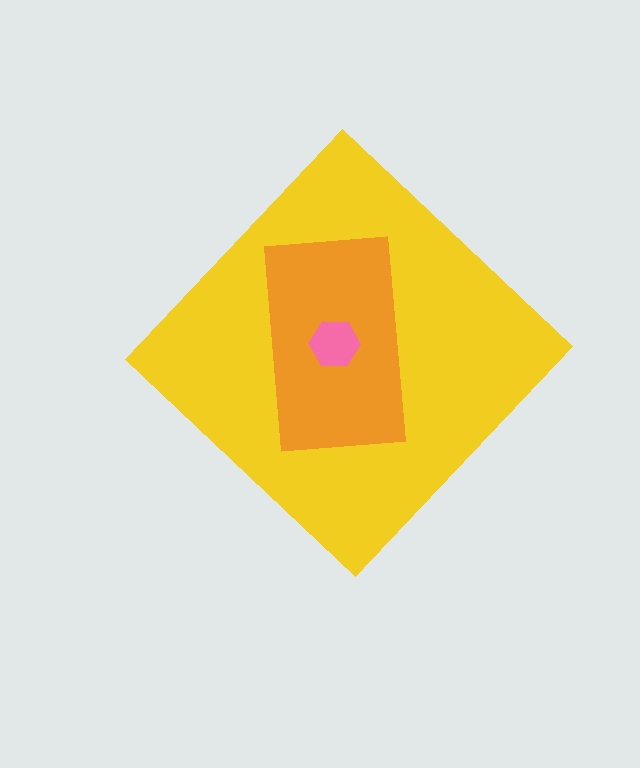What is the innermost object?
The pink hexagon.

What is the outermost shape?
The yellow diamond.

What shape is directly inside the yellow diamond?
The orange rectangle.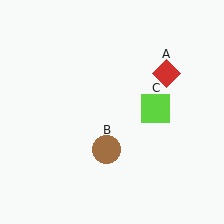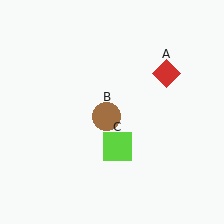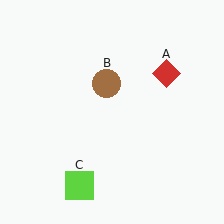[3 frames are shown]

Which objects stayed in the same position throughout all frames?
Red diamond (object A) remained stationary.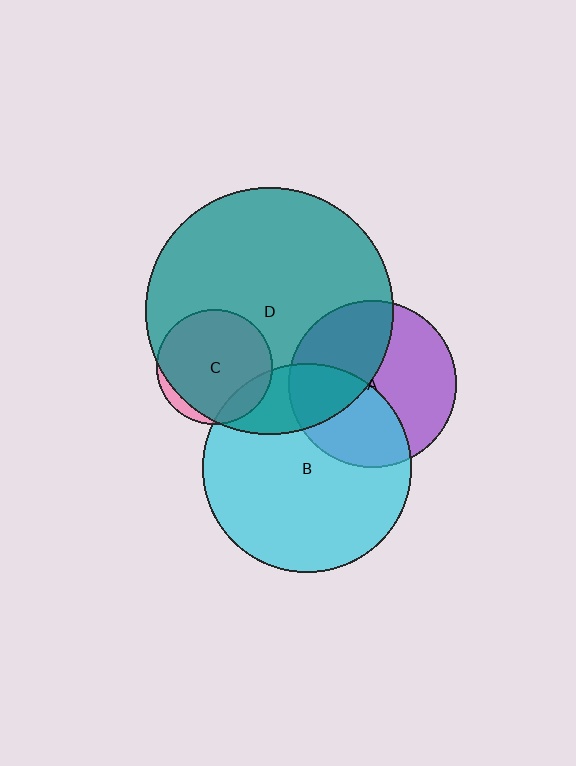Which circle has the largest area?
Circle D (teal).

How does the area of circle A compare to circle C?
Approximately 2.1 times.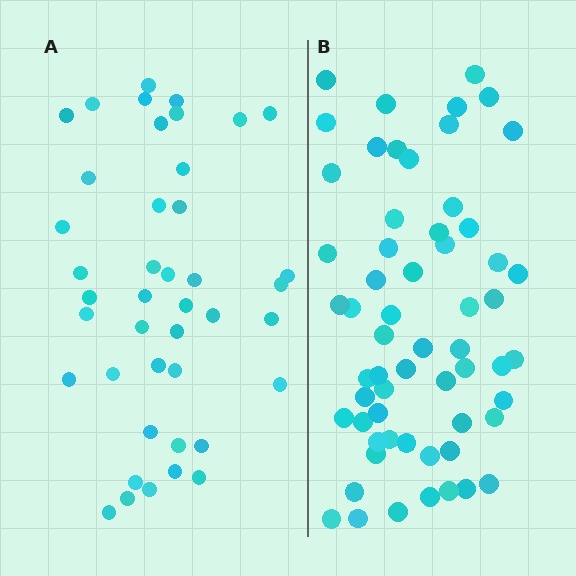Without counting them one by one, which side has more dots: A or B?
Region B (the right region) has more dots.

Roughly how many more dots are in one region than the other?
Region B has approximately 20 more dots than region A.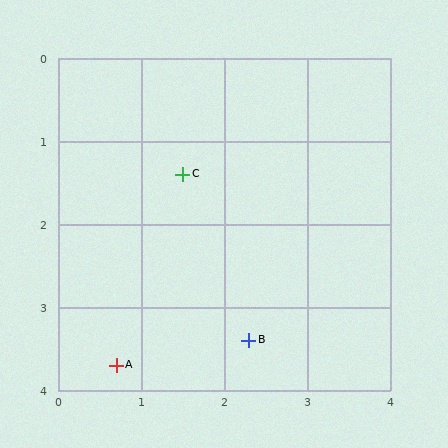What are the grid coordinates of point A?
Point A is at approximately (0.7, 3.7).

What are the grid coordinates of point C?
Point C is at approximately (1.5, 1.4).